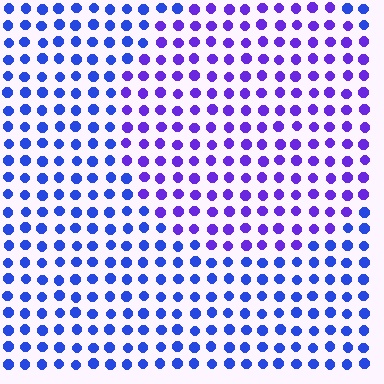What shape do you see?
I see a circle.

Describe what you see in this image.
The image is filled with small blue elements in a uniform arrangement. A circle-shaped region is visible where the elements are tinted to a slightly different hue, forming a subtle color boundary.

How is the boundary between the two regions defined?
The boundary is defined purely by a slight shift in hue (about 33 degrees). Spacing, size, and orientation are identical on both sides.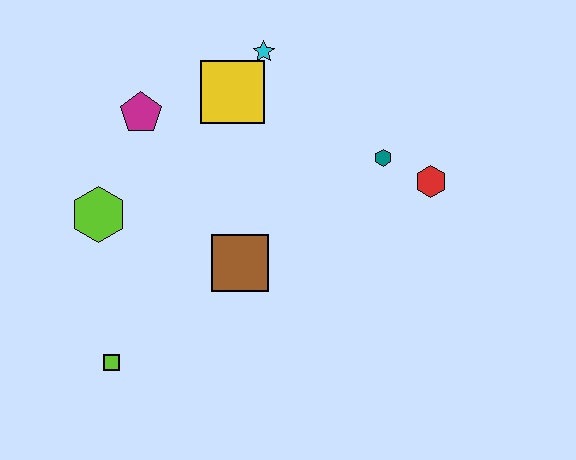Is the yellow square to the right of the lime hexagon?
Yes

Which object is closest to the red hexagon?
The teal hexagon is closest to the red hexagon.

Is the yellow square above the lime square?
Yes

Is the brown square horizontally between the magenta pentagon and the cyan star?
Yes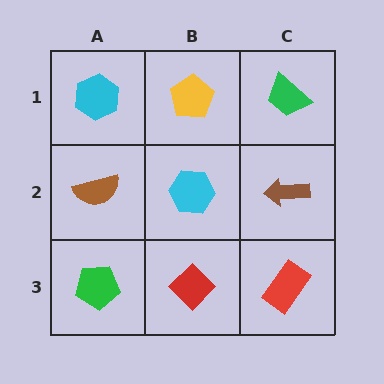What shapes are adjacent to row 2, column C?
A green trapezoid (row 1, column C), a red rectangle (row 3, column C), a cyan hexagon (row 2, column B).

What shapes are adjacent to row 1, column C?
A brown arrow (row 2, column C), a yellow pentagon (row 1, column B).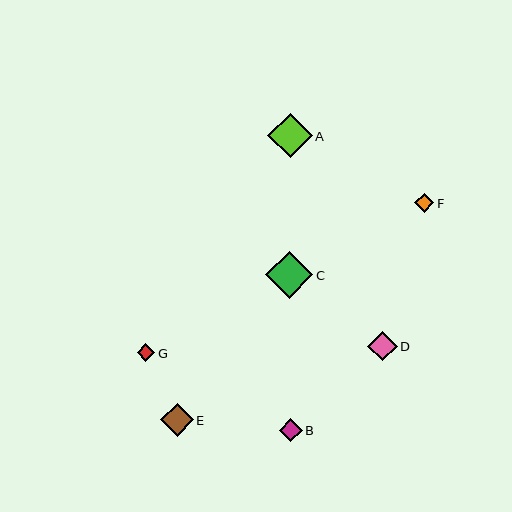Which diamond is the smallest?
Diamond G is the smallest with a size of approximately 17 pixels.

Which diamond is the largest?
Diamond C is the largest with a size of approximately 47 pixels.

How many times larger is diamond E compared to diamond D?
Diamond E is approximately 1.1 times the size of diamond D.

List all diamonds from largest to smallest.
From largest to smallest: C, A, E, D, B, F, G.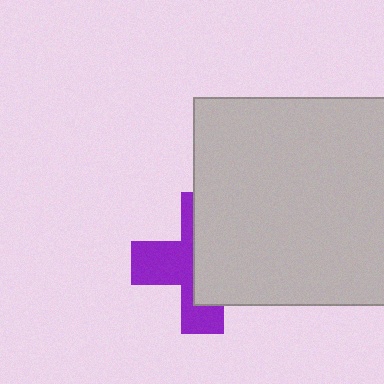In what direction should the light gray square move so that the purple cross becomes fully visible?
The light gray square should move right. That is the shortest direction to clear the overlap and leave the purple cross fully visible.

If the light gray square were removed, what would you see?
You would see the complete purple cross.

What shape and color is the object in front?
The object in front is a light gray square.